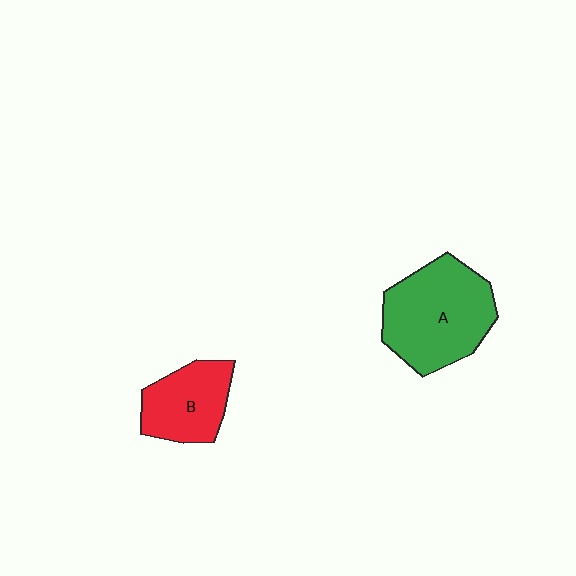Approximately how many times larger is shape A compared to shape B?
Approximately 1.6 times.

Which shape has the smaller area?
Shape B (red).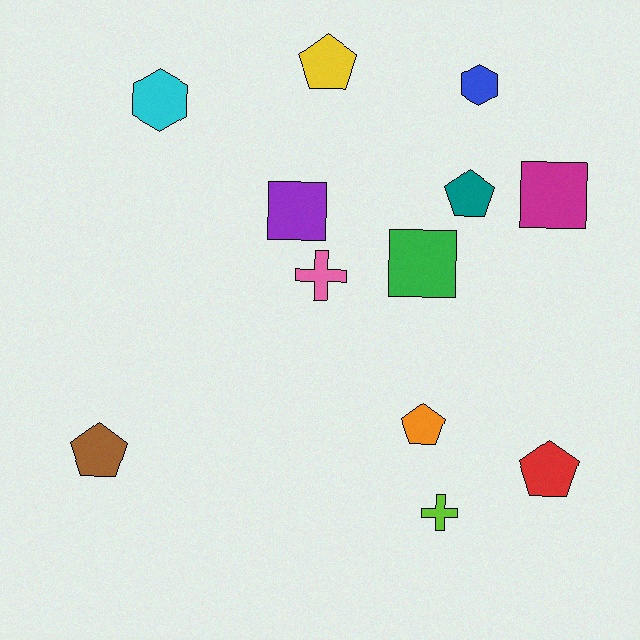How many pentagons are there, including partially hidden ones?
There are 5 pentagons.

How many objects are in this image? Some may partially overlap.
There are 12 objects.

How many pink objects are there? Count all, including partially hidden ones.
There is 1 pink object.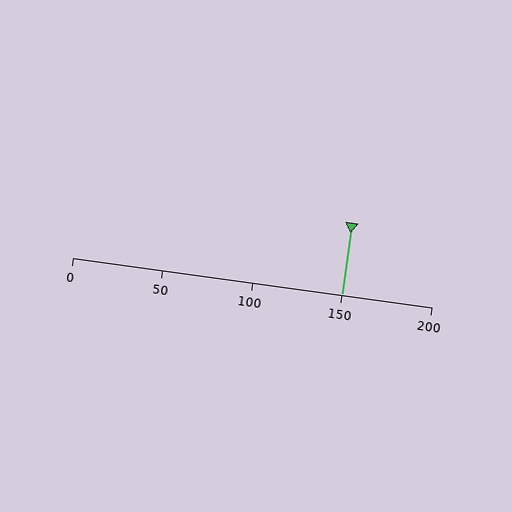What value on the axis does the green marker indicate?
The marker indicates approximately 150.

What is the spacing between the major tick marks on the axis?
The major ticks are spaced 50 apart.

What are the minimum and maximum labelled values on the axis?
The axis runs from 0 to 200.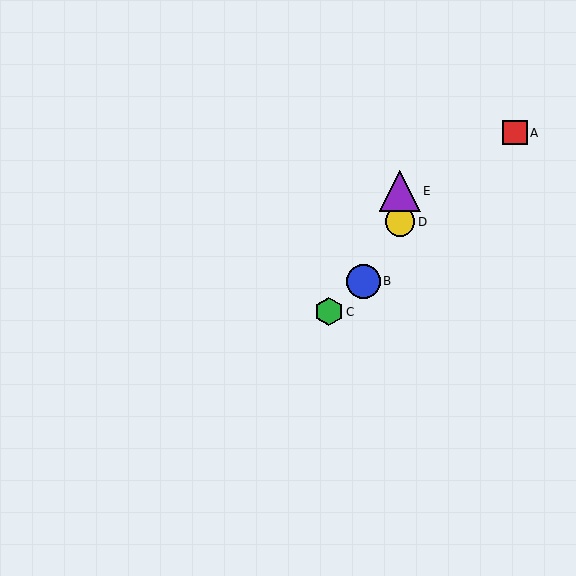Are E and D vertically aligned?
Yes, both are at x≈400.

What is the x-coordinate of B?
Object B is at x≈363.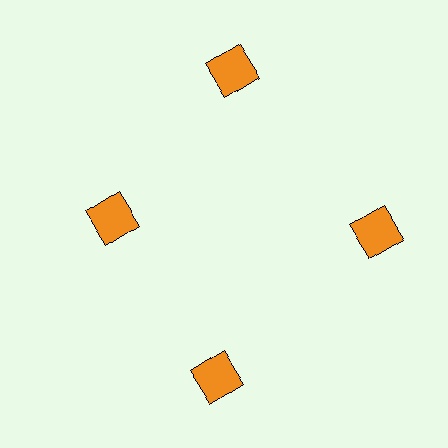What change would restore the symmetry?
The symmetry would be restored by moving it outward, back onto the ring so that all 4 squares sit at equal angles and equal distance from the center.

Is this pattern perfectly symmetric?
No. The 4 orange squares are arranged in a ring, but one element near the 9 o'clock position is pulled inward toward the center, breaking the 4-fold rotational symmetry.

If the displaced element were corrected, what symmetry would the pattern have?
It would have 4-fold rotational symmetry — the pattern would map onto itself every 90 degrees.